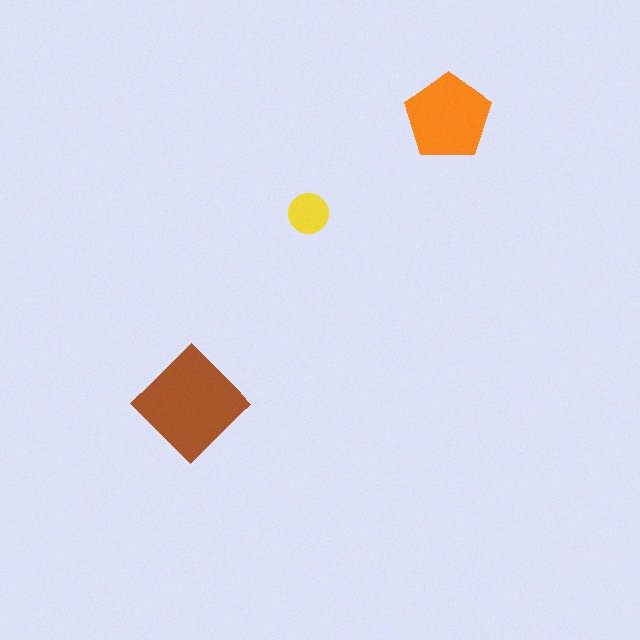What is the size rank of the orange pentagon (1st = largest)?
2nd.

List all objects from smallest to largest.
The yellow circle, the orange pentagon, the brown diamond.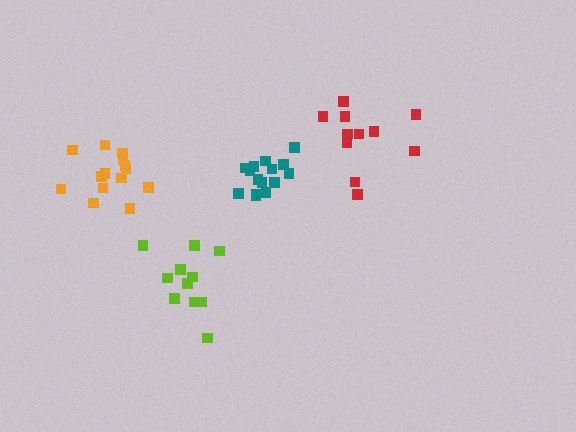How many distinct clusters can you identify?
There are 4 distinct clusters.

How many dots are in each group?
Group 1: 11 dots, Group 2: 11 dots, Group 3: 15 dots, Group 4: 14 dots (51 total).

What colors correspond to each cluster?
The clusters are colored: red, lime, teal, orange.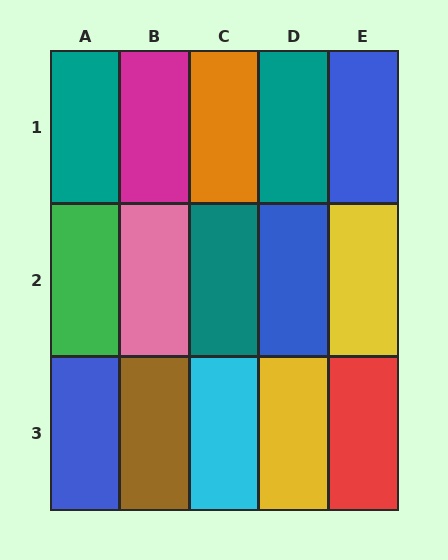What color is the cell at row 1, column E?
Blue.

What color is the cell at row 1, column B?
Magenta.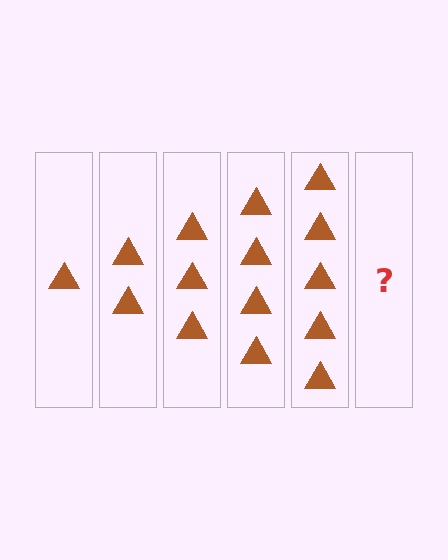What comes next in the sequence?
The next element should be 6 triangles.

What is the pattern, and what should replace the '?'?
The pattern is that each step adds one more triangle. The '?' should be 6 triangles.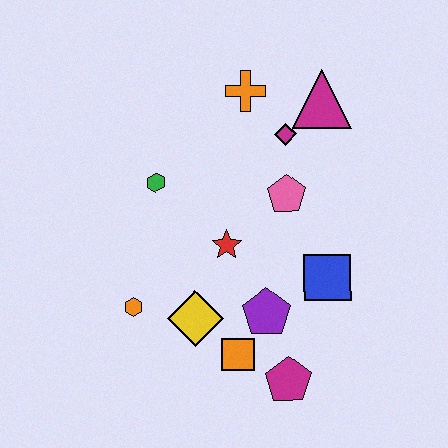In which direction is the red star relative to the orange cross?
The red star is below the orange cross.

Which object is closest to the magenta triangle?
The magenta diamond is closest to the magenta triangle.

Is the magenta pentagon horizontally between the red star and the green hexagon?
No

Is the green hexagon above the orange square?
Yes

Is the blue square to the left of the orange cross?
No